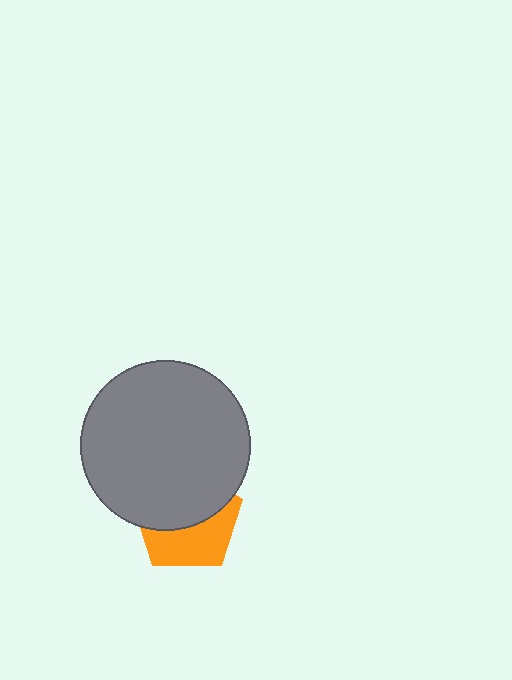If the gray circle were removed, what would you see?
You would see the complete orange pentagon.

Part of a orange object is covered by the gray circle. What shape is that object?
It is a pentagon.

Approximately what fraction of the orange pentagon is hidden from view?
Roughly 55% of the orange pentagon is hidden behind the gray circle.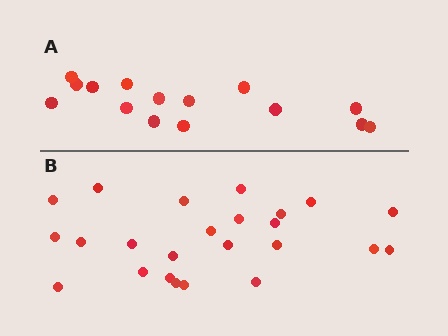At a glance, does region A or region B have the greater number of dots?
Region B (the bottom region) has more dots.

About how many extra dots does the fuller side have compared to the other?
Region B has roughly 8 or so more dots than region A.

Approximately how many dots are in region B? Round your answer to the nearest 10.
About 20 dots. (The exact count is 24, which rounds to 20.)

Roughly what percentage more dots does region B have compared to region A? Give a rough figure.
About 60% more.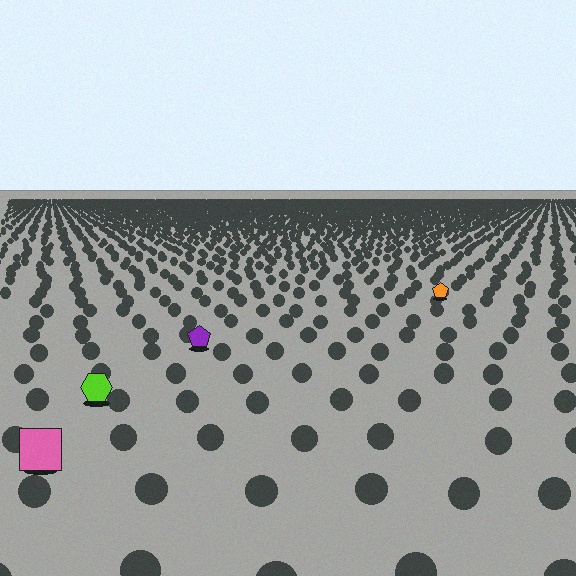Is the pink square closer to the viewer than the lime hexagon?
Yes. The pink square is closer — you can tell from the texture gradient: the ground texture is coarser near it.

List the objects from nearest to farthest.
From nearest to farthest: the pink square, the lime hexagon, the purple pentagon, the orange pentagon.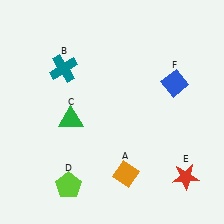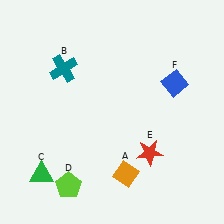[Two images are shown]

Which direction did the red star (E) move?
The red star (E) moved left.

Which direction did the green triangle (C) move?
The green triangle (C) moved down.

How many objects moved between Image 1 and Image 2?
2 objects moved between the two images.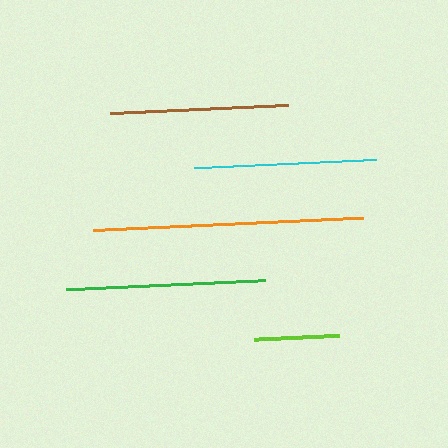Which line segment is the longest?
The orange line is the longest at approximately 270 pixels.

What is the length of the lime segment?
The lime segment is approximately 84 pixels long.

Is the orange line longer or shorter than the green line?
The orange line is longer than the green line.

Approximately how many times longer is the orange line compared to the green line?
The orange line is approximately 1.4 times the length of the green line.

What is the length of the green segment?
The green segment is approximately 199 pixels long.